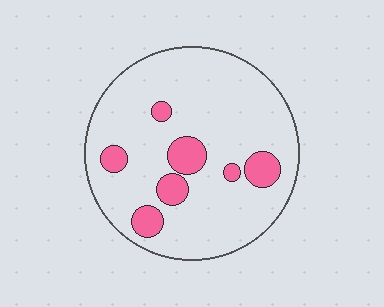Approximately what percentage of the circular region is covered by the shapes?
Approximately 15%.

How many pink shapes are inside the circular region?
7.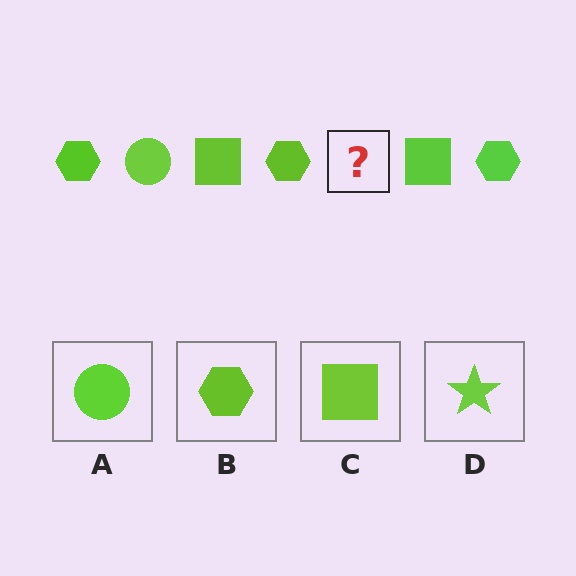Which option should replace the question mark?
Option A.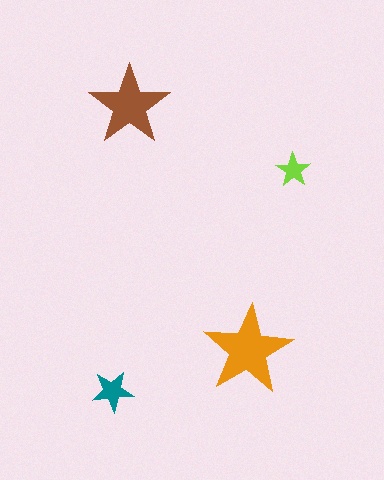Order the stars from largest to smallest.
the orange one, the brown one, the teal one, the lime one.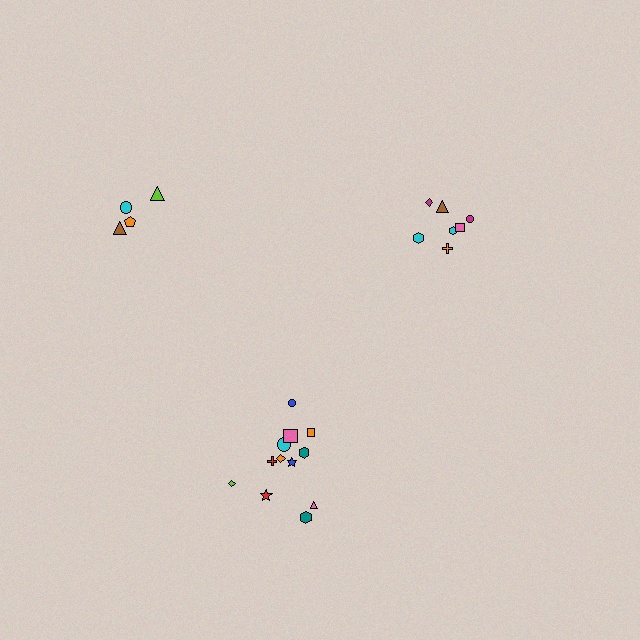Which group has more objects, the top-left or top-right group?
The top-right group.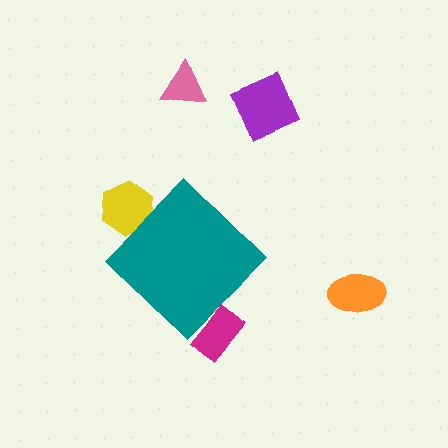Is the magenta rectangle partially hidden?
Yes, the magenta rectangle is partially hidden behind the teal diamond.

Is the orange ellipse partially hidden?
No, the orange ellipse is fully visible.